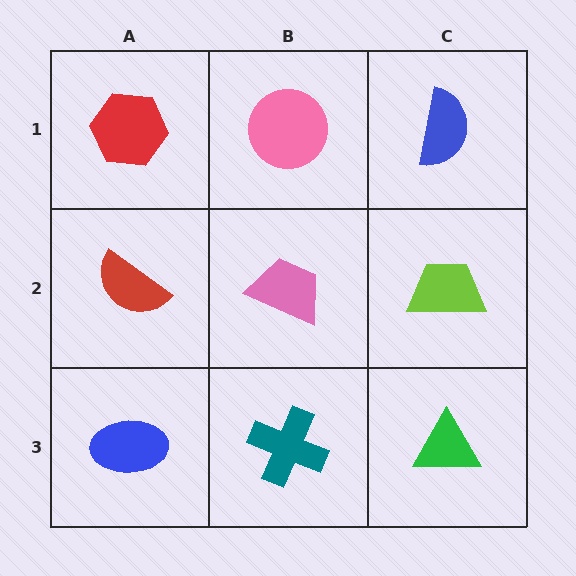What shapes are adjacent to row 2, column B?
A pink circle (row 1, column B), a teal cross (row 3, column B), a red semicircle (row 2, column A), a lime trapezoid (row 2, column C).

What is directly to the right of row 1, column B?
A blue semicircle.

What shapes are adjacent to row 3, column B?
A pink trapezoid (row 2, column B), a blue ellipse (row 3, column A), a green triangle (row 3, column C).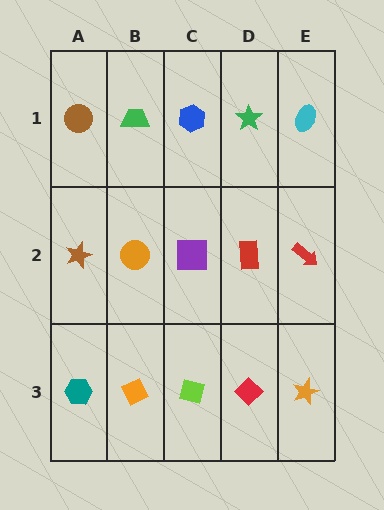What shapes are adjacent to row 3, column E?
A red arrow (row 2, column E), a red diamond (row 3, column D).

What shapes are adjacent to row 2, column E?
A cyan ellipse (row 1, column E), an orange star (row 3, column E), a red rectangle (row 2, column D).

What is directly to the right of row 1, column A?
A green trapezoid.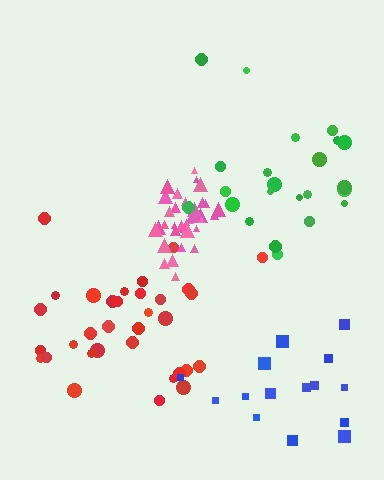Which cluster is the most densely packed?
Pink.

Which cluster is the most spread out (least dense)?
Blue.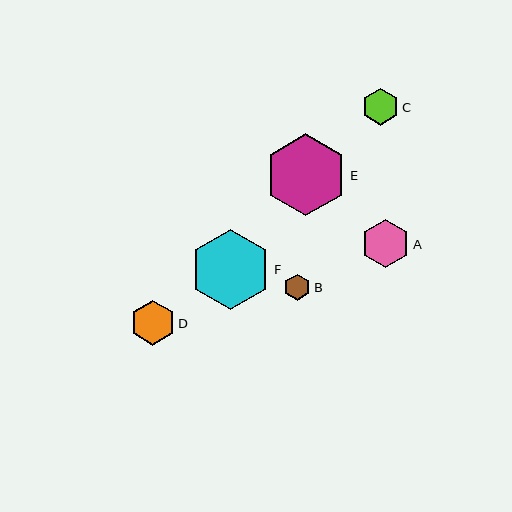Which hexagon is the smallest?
Hexagon B is the smallest with a size of approximately 26 pixels.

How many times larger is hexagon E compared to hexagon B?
Hexagon E is approximately 3.1 times the size of hexagon B.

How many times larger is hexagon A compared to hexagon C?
Hexagon A is approximately 1.3 times the size of hexagon C.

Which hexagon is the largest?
Hexagon E is the largest with a size of approximately 82 pixels.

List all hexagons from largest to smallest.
From largest to smallest: E, F, A, D, C, B.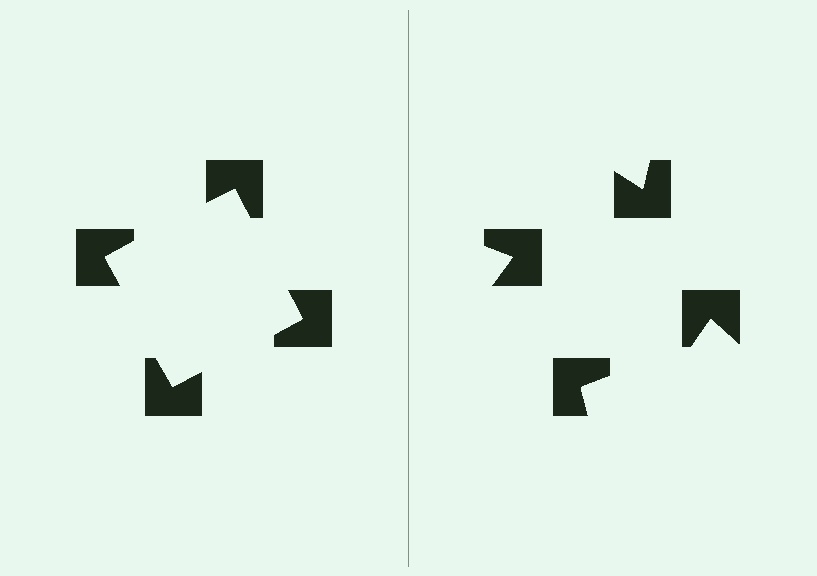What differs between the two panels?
The notched squares are positioned identically on both sides; only the wedge orientations differ. On the left they align to a square; on the right they are misaligned.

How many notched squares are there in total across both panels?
8 — 4 on each side.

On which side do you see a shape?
An illusory square appears on the left side. On the right side the wedge cuts are rotated, so no coherent shape forms.